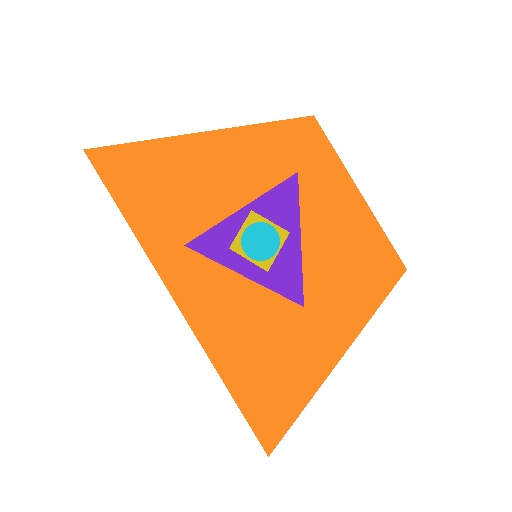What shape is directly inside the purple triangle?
The yellow diamond.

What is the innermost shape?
The cyan circle.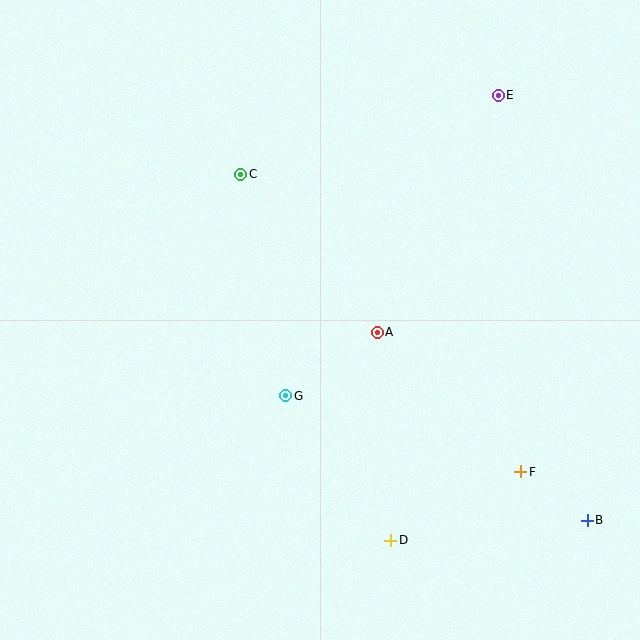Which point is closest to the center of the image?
Point A at (377, 332) is closest to the center.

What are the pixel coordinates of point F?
Point F is at (521, 472).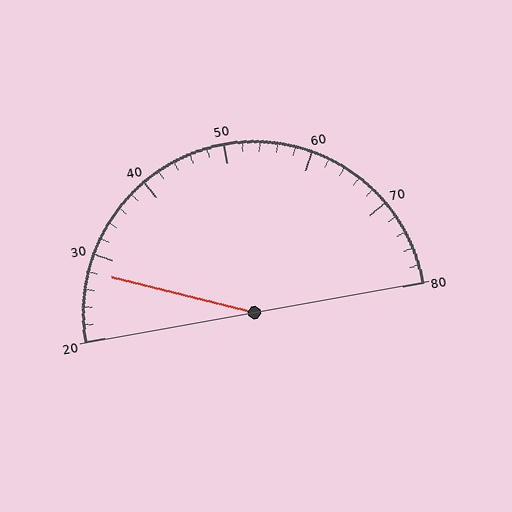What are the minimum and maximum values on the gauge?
The gauge ranges from 20 to 80.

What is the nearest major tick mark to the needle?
The nearest major tick mark is 30.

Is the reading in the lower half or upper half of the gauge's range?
The reading is in the lower half of the range (20 to 80).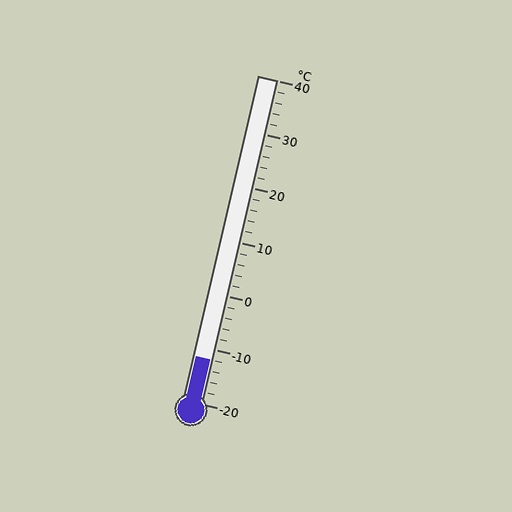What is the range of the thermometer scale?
The thermometer scale ranges from -20°C to 40°C.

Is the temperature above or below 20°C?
The temperature is below 20°C.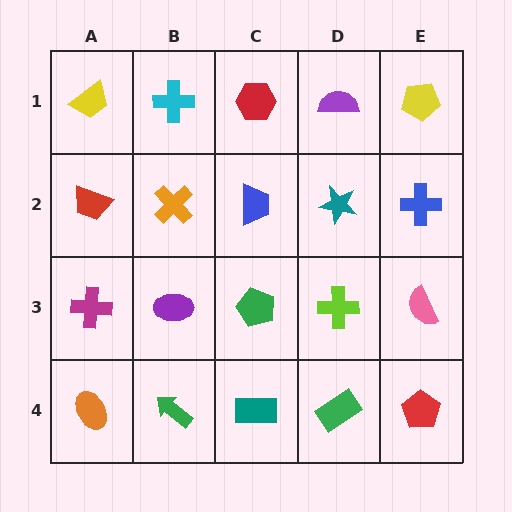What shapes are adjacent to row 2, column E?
A yellow pentagon (row 1, column E), a pink semicircle (row 3, column E), a teal star (row 2, column D).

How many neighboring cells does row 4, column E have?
2.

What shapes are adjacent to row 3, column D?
A teal star (row 2, column D), a green rectangle (row 4, column D), a green pentagon (row 3, column C), a pink semicircle (row 3, column E).